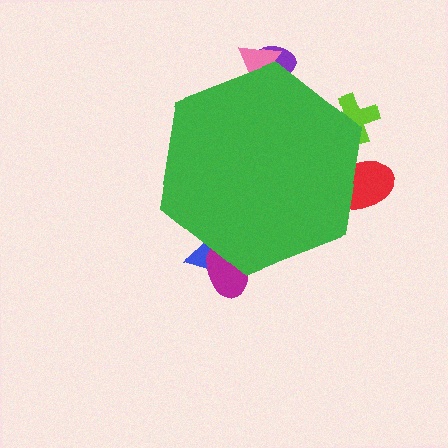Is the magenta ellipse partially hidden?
Yes, the magenta ellipse is partially hidden behind the green hexagon.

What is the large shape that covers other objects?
A green hexagon.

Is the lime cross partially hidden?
Yes, the lime cross is partially hidden behind the green hexagon.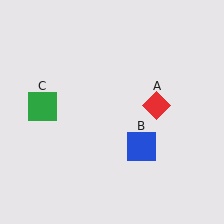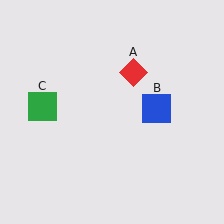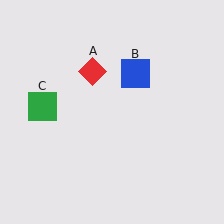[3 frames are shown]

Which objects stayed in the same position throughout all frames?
Green square (object C) remained stationary.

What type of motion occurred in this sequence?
The red diamond (object A), blue square (object B) rotated counterclockwise around the center of the scene.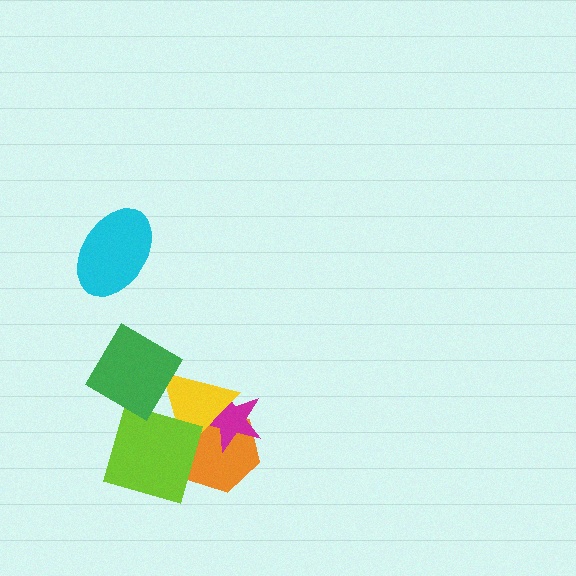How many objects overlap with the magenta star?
2 objects overlap with the magenta star.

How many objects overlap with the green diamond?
1 object overlaps with the green diamond.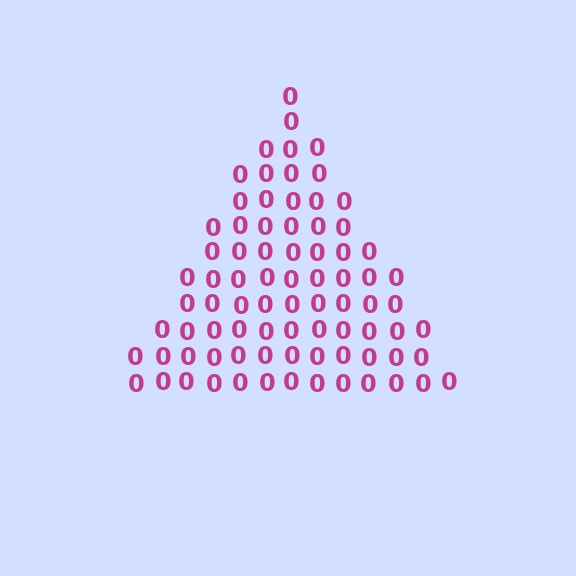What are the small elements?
The small elements are digit 0's.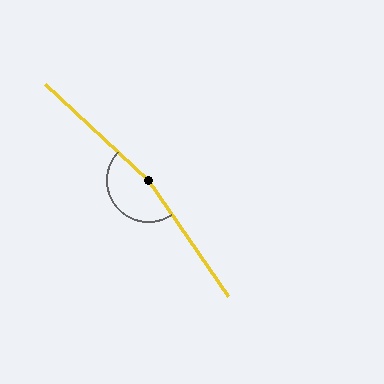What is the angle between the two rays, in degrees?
Approximately 168 degrees.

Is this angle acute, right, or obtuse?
It is obtuse.